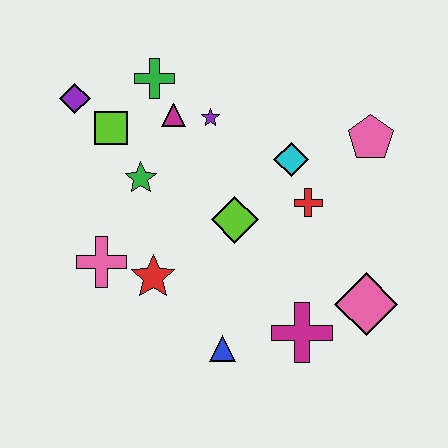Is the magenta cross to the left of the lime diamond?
No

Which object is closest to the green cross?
The magenta triangle is closest to the green cross.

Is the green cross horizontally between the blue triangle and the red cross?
No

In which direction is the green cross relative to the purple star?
The green cross is to the left of the purple star.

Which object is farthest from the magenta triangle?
The pink diamond is farthest from the magenta triangle.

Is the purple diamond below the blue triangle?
No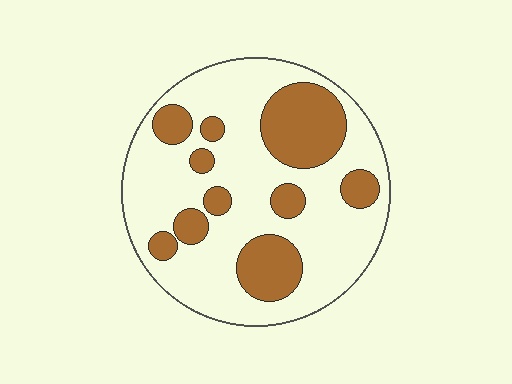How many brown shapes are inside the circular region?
10.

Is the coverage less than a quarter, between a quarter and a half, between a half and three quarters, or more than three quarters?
Between a quarter and a half.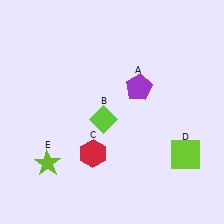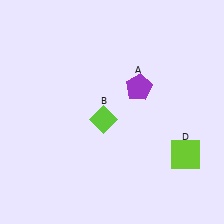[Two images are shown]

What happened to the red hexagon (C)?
The red hexagon (C) was removed in Image 2. It was in the bottom-left area of Image 1.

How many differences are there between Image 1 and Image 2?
There are 2 differences between the two images.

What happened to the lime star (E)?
The lime star (E) was removed in Image 2. It was in the bottom-left area of Image 1.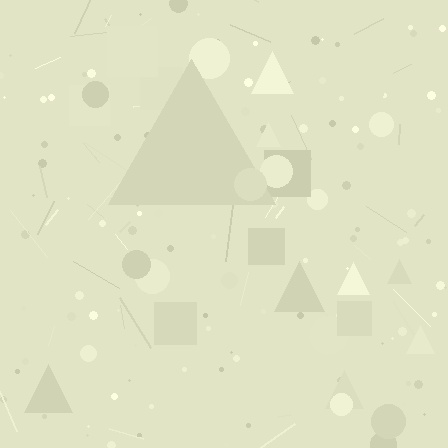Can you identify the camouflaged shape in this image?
The camouflaged shape is a triangle.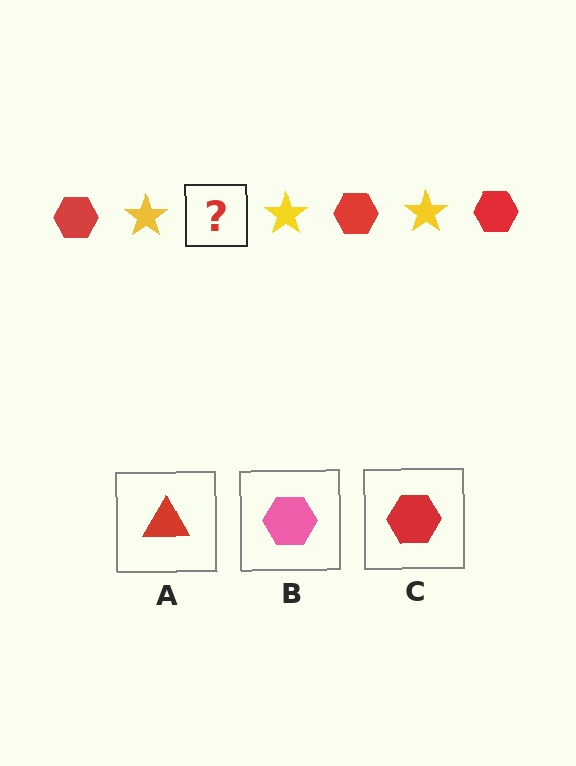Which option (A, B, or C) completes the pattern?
C.